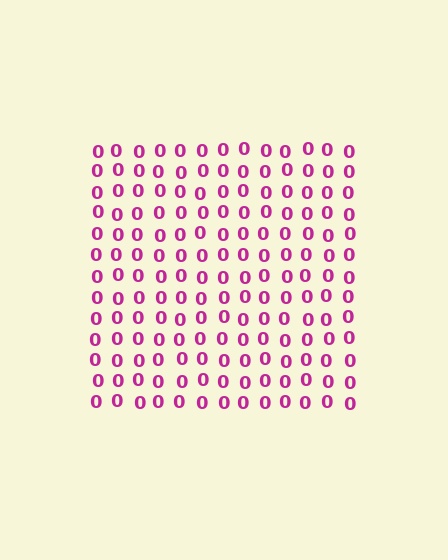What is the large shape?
The large shape is a square.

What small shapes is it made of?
It is made of small digit 0's.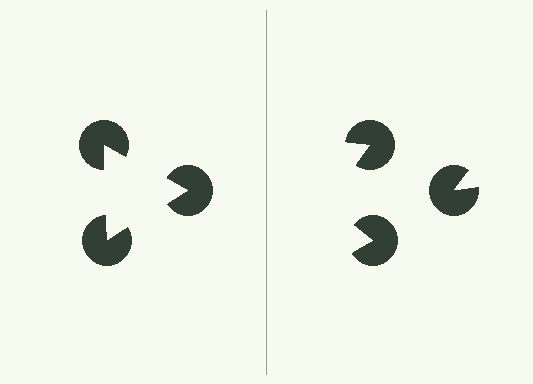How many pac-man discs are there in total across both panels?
6 — 3 on each side.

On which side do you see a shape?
An illusory triangle appears on the left side. On the right side the wedge cuts are rotated, so no coherent shape forms.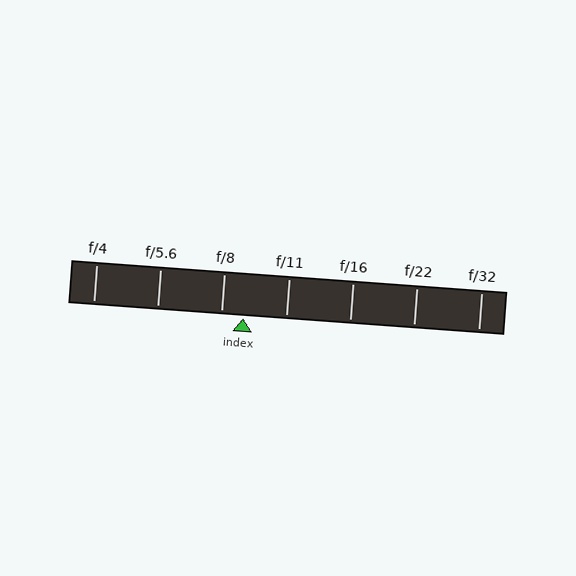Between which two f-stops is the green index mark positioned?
The index mark is between f/8 and f/11.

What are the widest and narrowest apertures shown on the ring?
The widest aperture shown is f/4 and the narrowest is f/32.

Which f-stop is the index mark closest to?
The index mark is closest to f/8.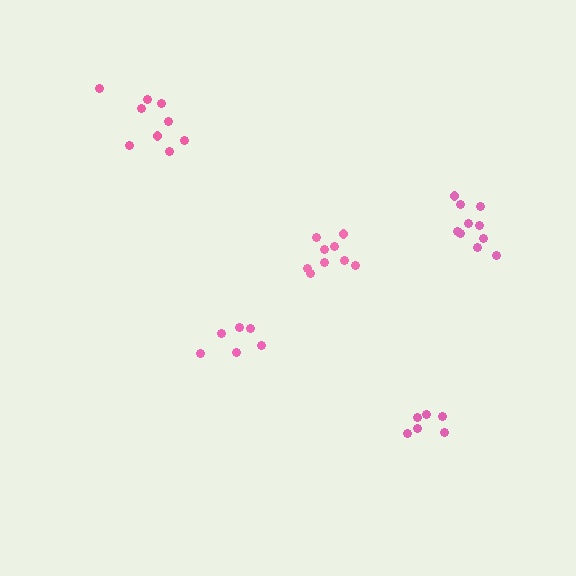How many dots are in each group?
Group 1: 6 dots, Group 2: 10 dots, Group 3: 9 dots, Group 4: 9 dots, Group 5: 6 dots (40 total).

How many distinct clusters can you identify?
There are 5 distinct clusters.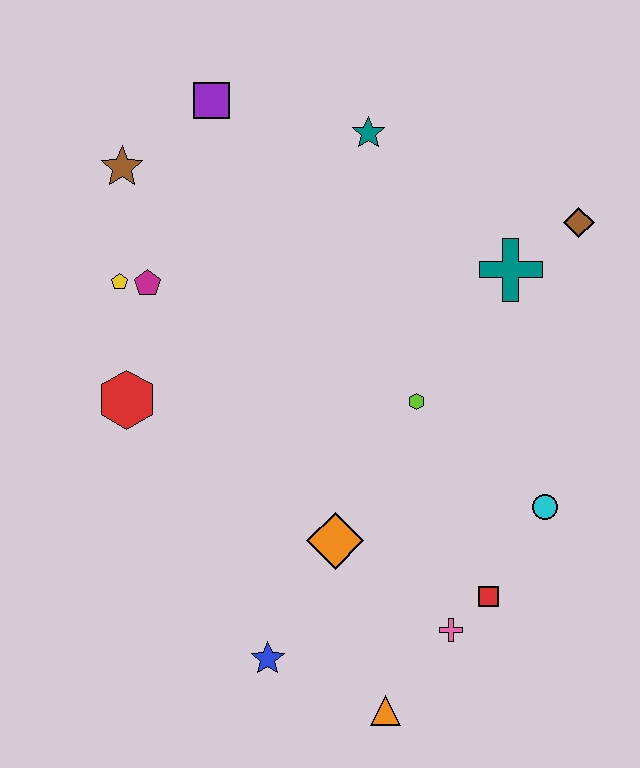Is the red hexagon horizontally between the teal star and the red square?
No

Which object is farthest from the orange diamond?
The purple square is farthest from the orange diamond.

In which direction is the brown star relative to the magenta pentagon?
The brown star is above the magenta pentagon.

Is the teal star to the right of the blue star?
Yes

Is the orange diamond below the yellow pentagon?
Yes